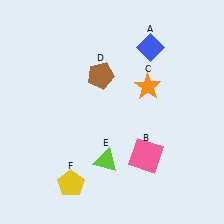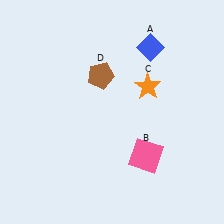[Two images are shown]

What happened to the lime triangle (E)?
The lime triangle (E) was removed in Image 2. It was in the bottom-left area of Image 1.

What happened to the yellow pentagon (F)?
The yellow pentagon (F) was removed in Image 2. It was in the bottom-left area of Image 1.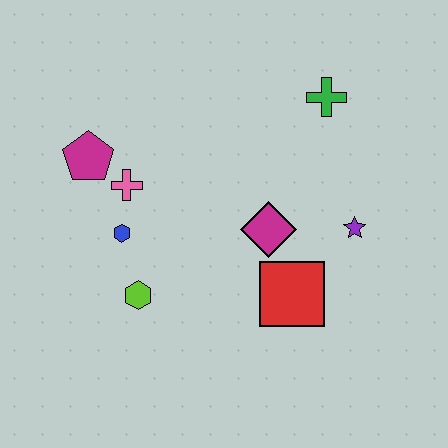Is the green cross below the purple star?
No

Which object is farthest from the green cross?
The lime hexagon is farthest from the green cross.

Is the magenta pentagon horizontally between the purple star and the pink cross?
No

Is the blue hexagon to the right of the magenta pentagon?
Yes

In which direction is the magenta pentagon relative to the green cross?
The magenta pentagon is to the left of the green cross.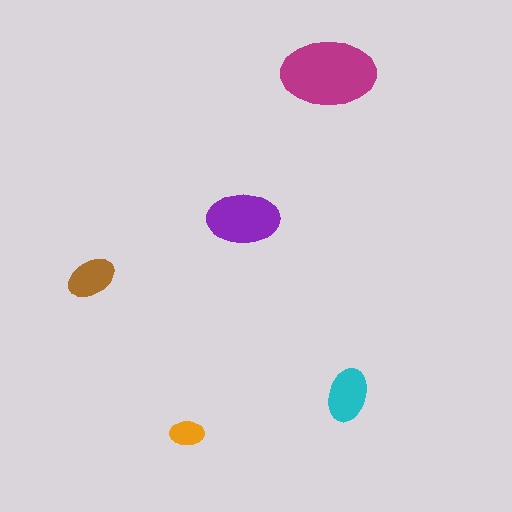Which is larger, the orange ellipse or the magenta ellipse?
The magenta one.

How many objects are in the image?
There are 5 objects in the image.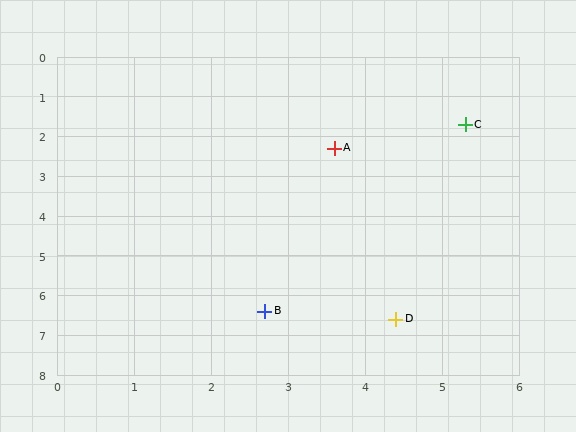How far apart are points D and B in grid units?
Points D and B are about 1.7 grid units apart.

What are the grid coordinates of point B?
Point B is at approximately (2.7, 6.4).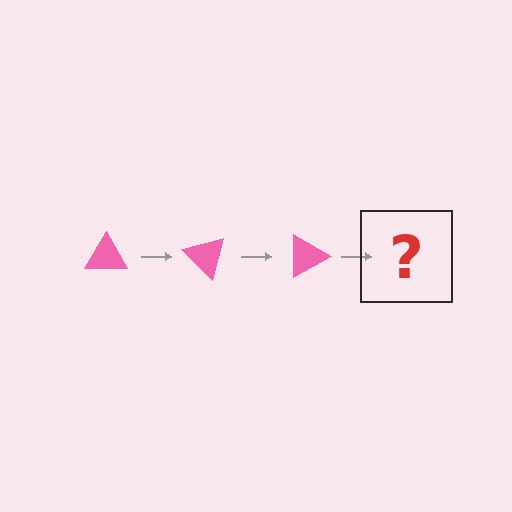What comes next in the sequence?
The next element should be a pink triangle rotated 135 degrees.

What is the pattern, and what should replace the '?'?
The pattern is that the triangle rotates 45 degrees each step. The '?' should be a pink triangle rotated 135 degrees.